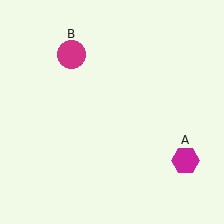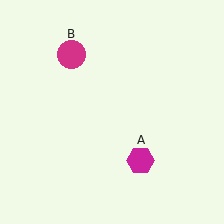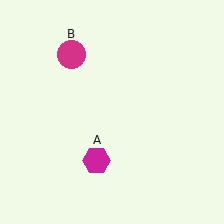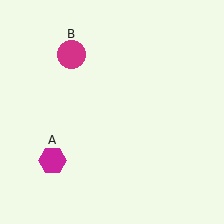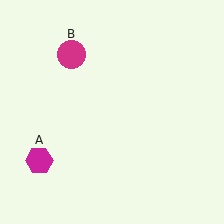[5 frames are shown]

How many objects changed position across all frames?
1 object changed position: magenta hexagon (object A).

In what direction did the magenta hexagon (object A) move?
The magenta hexagon (object A) moved left.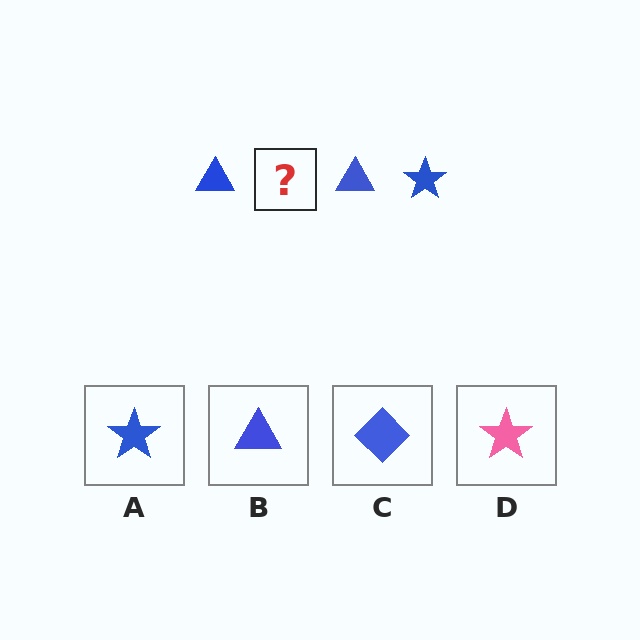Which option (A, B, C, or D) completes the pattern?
A.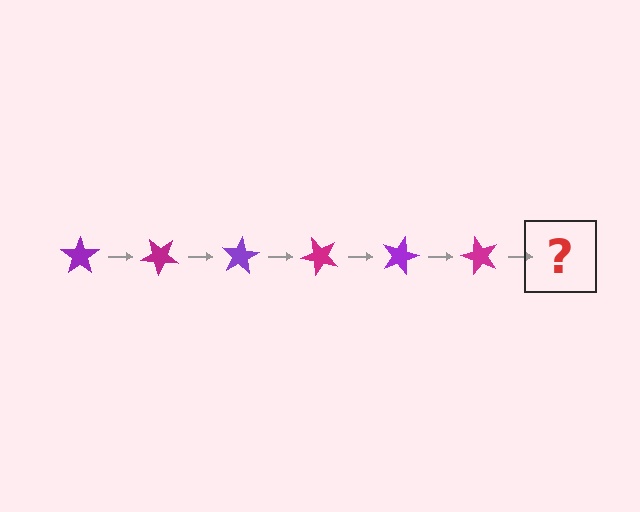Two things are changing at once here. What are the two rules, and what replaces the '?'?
The two rules are that it rotates 40 degrees each step and the color cycles through purple and magenta. The '?' should be a purple star, rotated 240 degrees from the start.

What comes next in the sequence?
The next element should be a purple star, rotated 240 degrees from the start.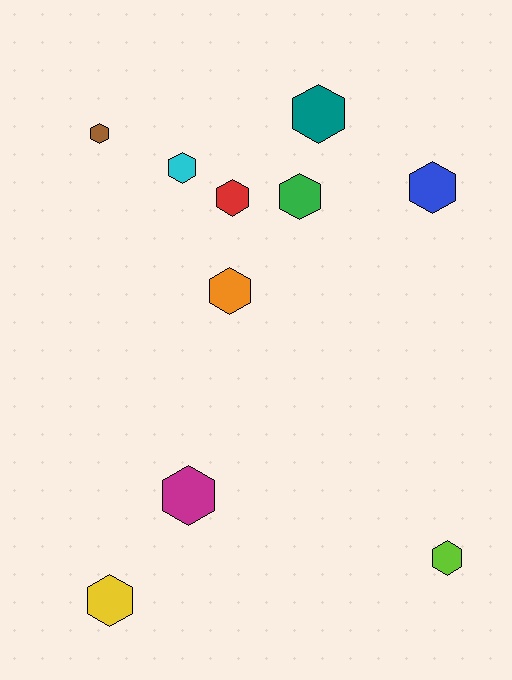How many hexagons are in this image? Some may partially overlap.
There are 10 hexagons.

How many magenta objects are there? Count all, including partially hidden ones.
There is 1 magenta object.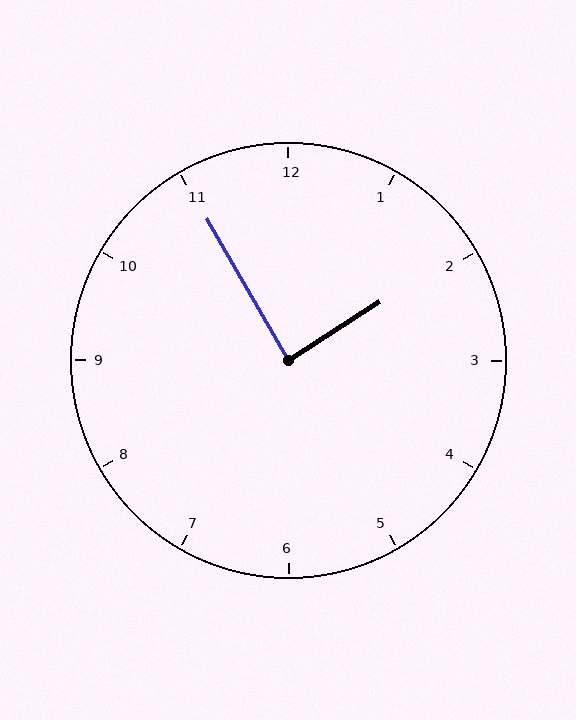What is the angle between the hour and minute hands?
Approximately 88 degrees.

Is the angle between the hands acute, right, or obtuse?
It is right.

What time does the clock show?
1:55.